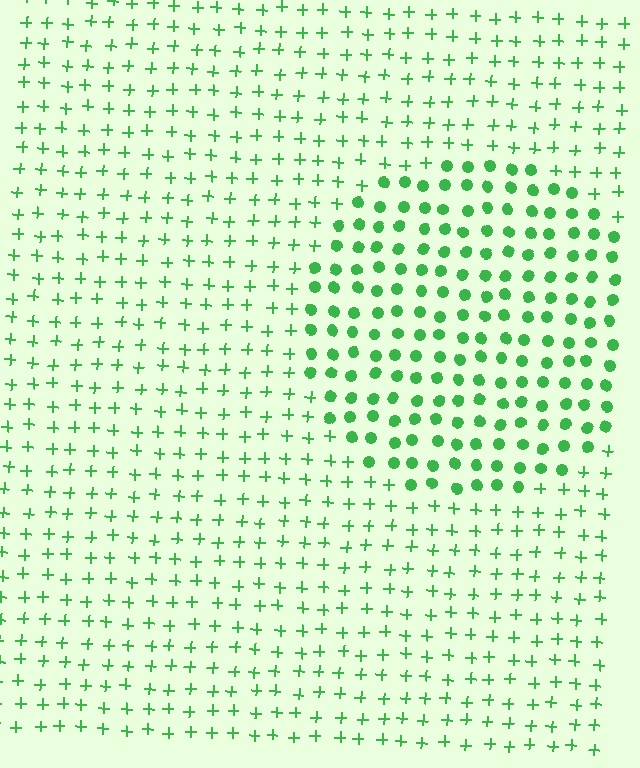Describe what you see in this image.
The image is filled with small green elements arranged in a uniform grid. A circle-shaped region contains circles, while the surrounding area contains plus signs. The boundary is defined purely by the change in element shape.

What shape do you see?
I see a circle.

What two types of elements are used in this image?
The image uses circles inside the circle region and plus signs outside it.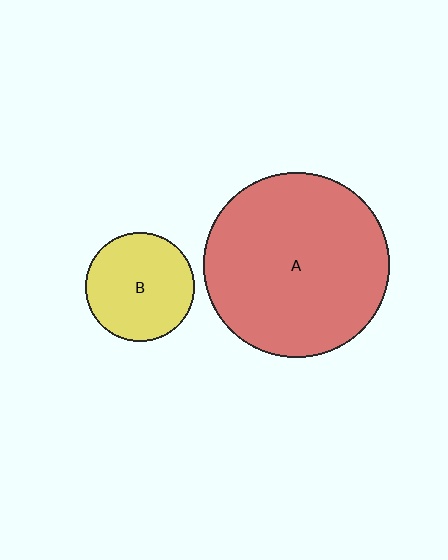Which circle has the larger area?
Circle A (red).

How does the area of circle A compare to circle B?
Approximately 2.9 times.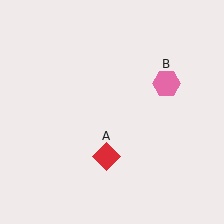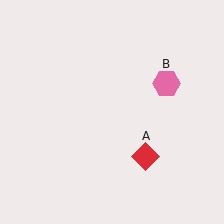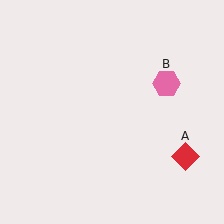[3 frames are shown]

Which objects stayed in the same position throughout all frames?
Pink hexagon (object B) remained stationary.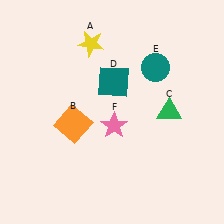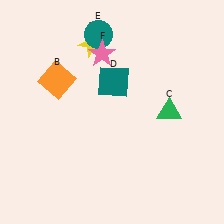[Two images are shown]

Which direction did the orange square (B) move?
The orange square (B) moved up.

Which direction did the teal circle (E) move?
The teal circle (E) moved left.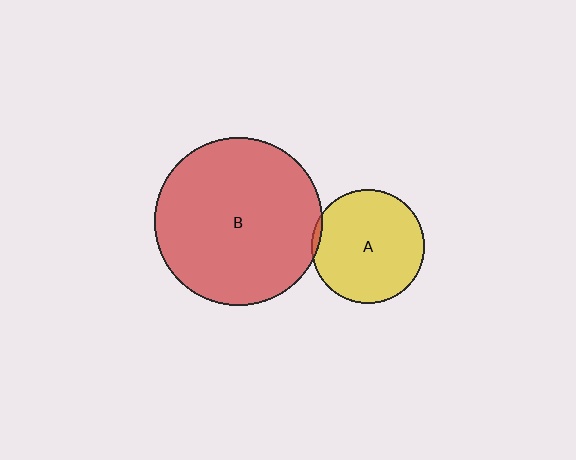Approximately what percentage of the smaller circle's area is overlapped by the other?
Approximately 5%.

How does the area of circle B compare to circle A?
Approximately 2.2 times.